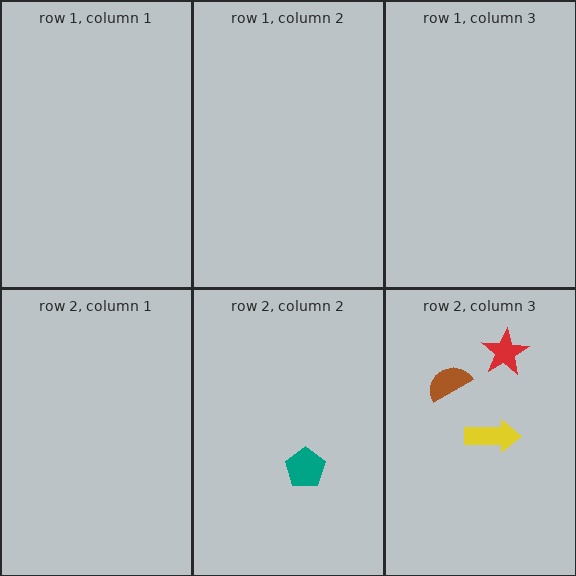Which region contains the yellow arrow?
The row 2, column 3 region.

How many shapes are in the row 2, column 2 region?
1.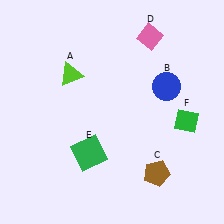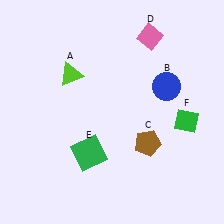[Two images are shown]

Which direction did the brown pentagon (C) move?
The brown pentagon (C) moved up.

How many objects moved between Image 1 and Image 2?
1 object moved between the two images.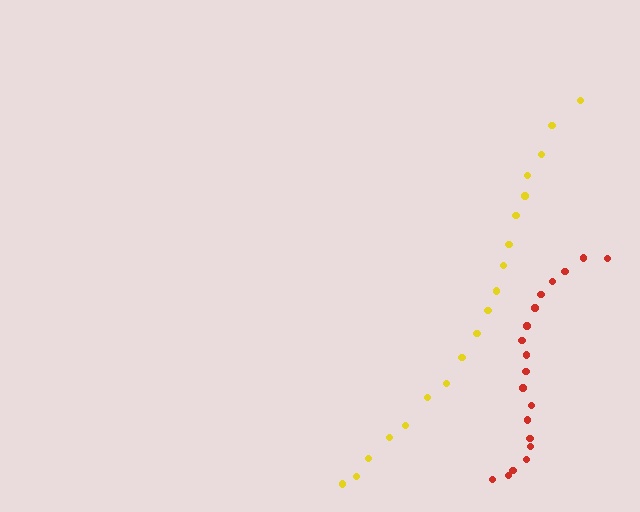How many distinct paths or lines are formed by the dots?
There are 2 distinct paths.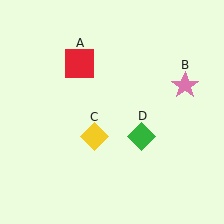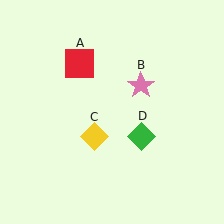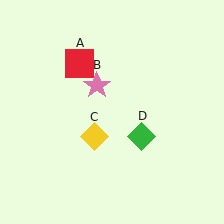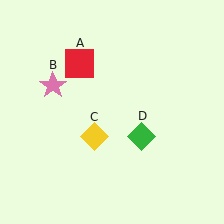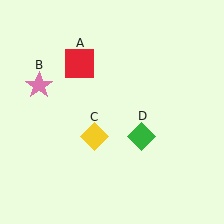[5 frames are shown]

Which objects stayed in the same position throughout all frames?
Red square (object A) and yellow diamond (object C) and green diamond (object D) remained stationary.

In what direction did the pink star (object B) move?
The pink star (object B) moved left.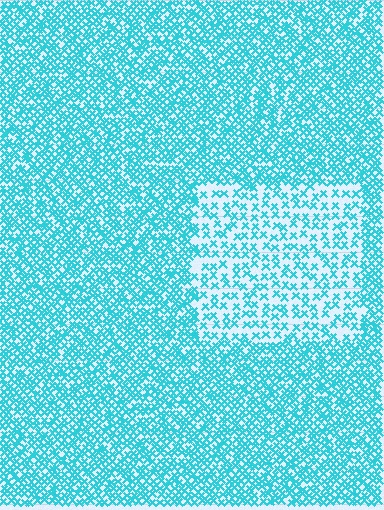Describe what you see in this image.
The image contains small cyan elements arranged at two different densities. A rectangle-shaped region is visible where the elements are less densely packed than the surrounding area.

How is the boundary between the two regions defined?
The boundary is defined by a change in element density (approximately 2.2x ratio). All elements are the same color, size, and shape.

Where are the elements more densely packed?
The elements are more densely packed outside the rectangle boundary.